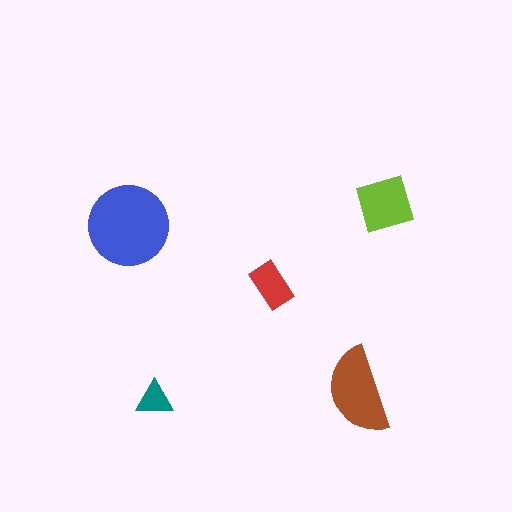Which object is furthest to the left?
The blue circle is leftmost.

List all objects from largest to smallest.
The blue circle, the brown semicircle, the lime diamond, the red rectangle, the teal triangle.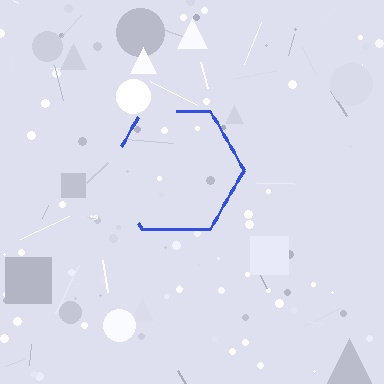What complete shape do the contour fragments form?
The contour fragments form a hexagon.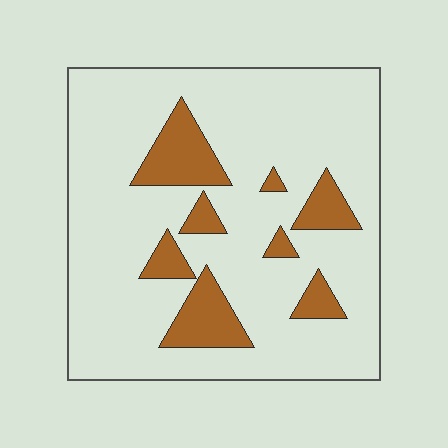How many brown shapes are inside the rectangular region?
8.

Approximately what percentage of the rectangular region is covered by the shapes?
Approximately 15%.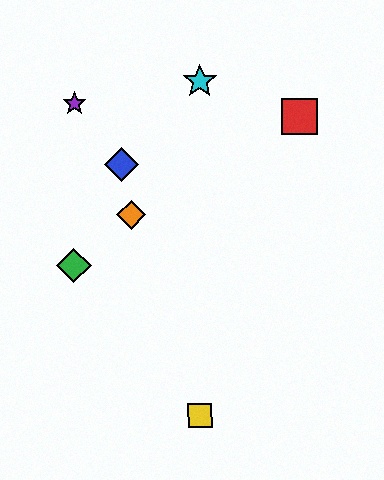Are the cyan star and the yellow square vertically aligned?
Yes, both are at x≈199.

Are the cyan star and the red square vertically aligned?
No, the cyan star is at x≈199 and the red square is at x≈299.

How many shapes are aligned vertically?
2 shapes (the yellow square, the cyan star) are aligned vertically.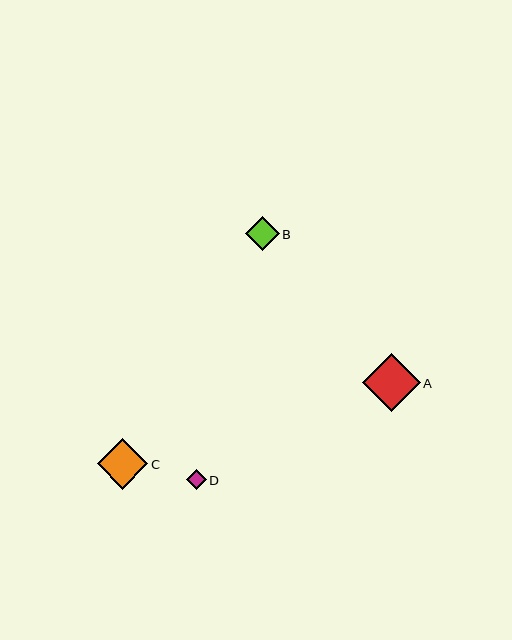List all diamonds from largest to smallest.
From largest to smallest: A, C, B, D.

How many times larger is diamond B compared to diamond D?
Diamond B is approximately 1.7 times the size of diamond D.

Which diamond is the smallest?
Diamond D is the smallest with a size of approximately 20 pixels.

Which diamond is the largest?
Diamond A is the largest with a size of approximately 58 pixels.